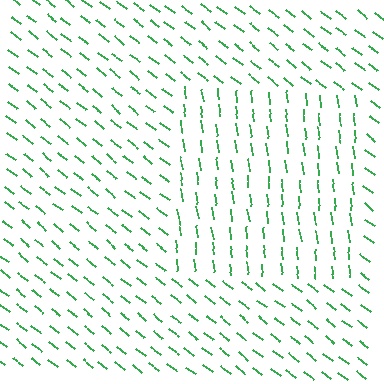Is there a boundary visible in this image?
Yes, there is a texture boundary formed by a change in line orientation.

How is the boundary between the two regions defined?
The boundary is defined purely by a change in line orientation (approximately 45 degrees difference). All lines are the same color and thickness.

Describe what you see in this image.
The image is filled with small green line segments. A rectangle region in the image has lines oriented differently from the surrounding lines, creating a visible texture boundary.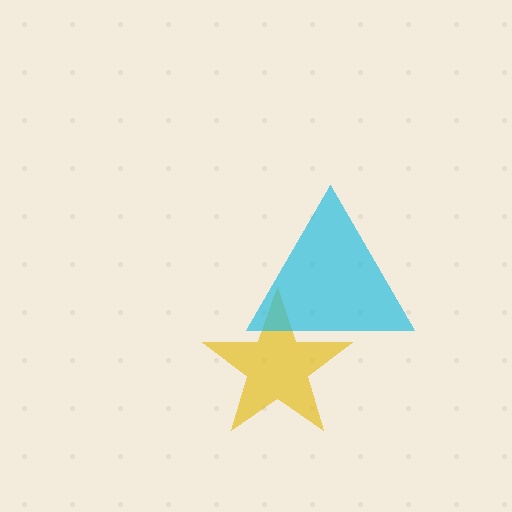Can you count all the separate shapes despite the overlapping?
Yes, there are 2 separate shapes.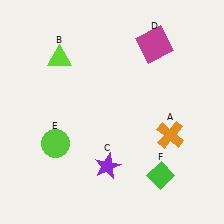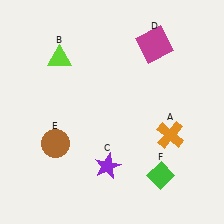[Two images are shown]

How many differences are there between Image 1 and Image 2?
There is 1 difference between the two images.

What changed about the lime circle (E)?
In Image 1, E is lime. In Image 2, it changed to brown.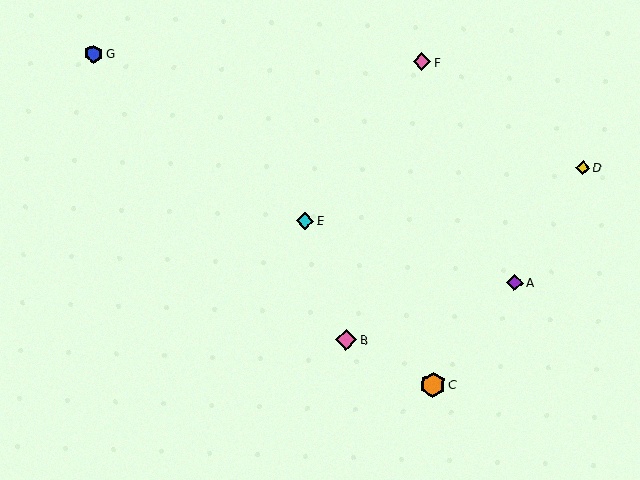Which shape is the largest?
The orange hexagon (labeled C) is the largest.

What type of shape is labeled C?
Shape C is an orange hexagon.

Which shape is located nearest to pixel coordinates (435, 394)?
The orange hexagon (labeled C) at (433, 385) is nearest to that location.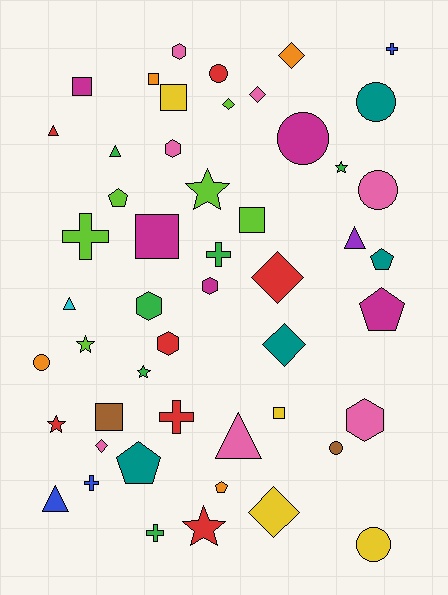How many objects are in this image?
There are 50 objects.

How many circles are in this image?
There are 7 circles.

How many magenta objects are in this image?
There are 5 magenta objects.